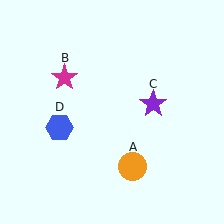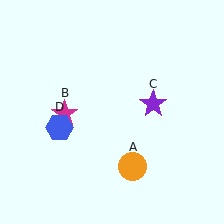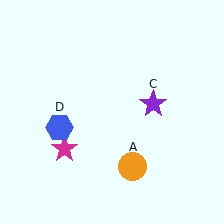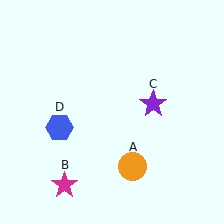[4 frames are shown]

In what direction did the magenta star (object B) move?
The magenta star (object B) moved down.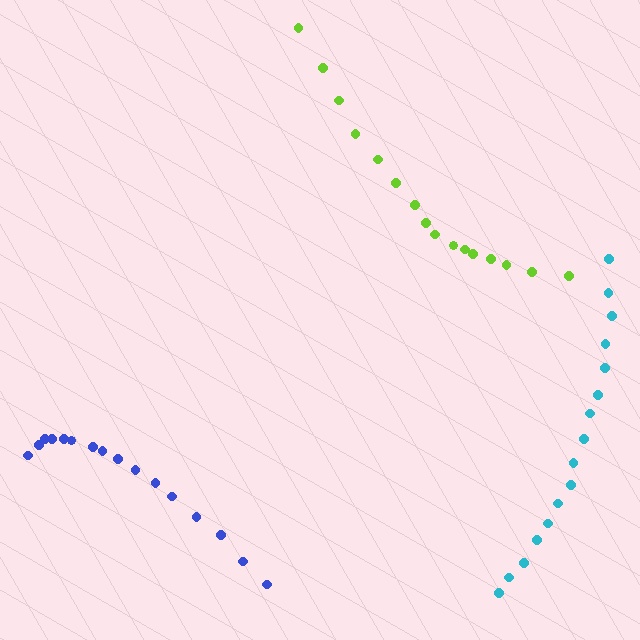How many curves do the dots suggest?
There are 3 distinct paths.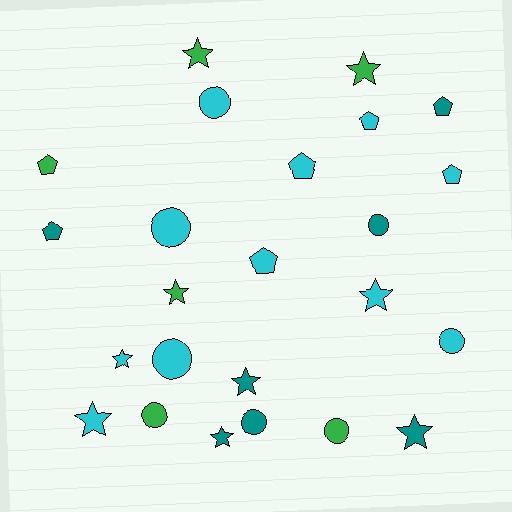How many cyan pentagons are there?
There are 4 cyan pentagons.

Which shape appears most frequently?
Star, with 9 objects.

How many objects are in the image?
There are 24 objects.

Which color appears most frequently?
Cyan, with 11 objects.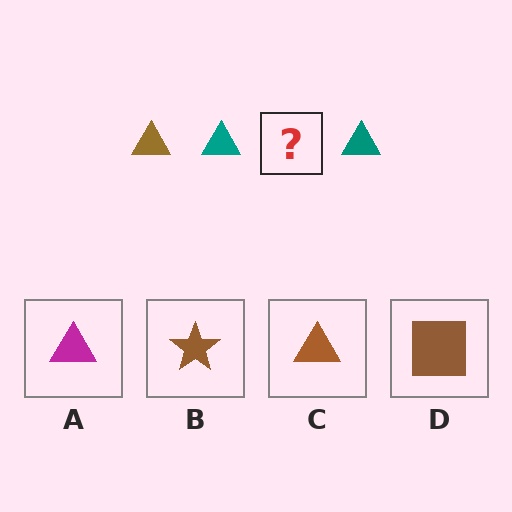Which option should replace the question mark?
Option C.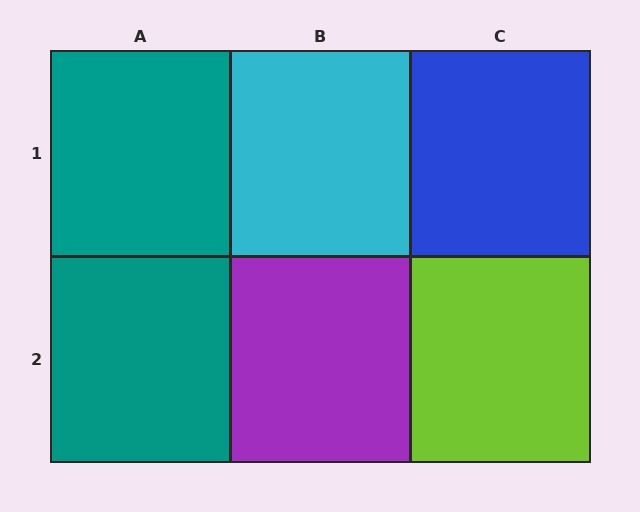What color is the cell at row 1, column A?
Teal.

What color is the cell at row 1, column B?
Cyan.